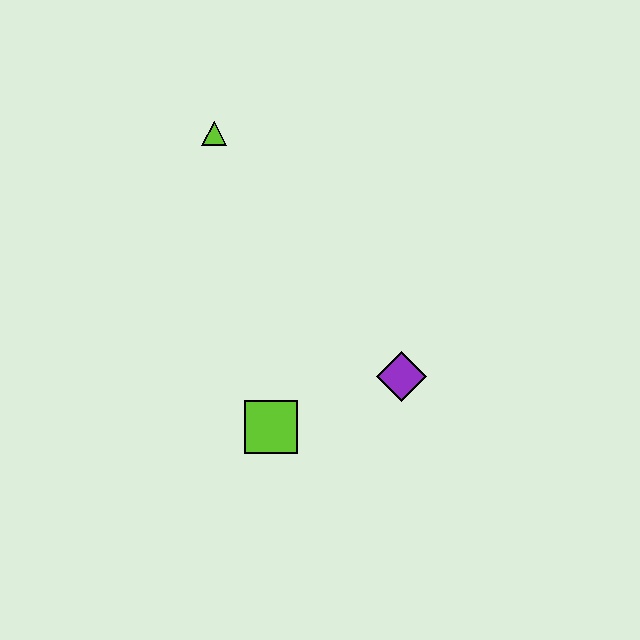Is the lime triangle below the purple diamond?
No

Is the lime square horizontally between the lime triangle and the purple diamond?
Yes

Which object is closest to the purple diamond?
The lime square is closest to the purple diamond.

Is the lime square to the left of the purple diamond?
Yes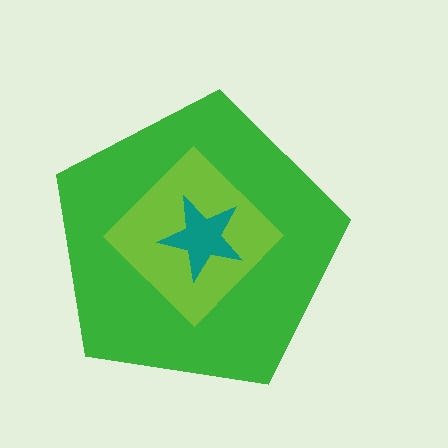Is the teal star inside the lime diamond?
Yes.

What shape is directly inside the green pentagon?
The lime diamond.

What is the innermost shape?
The teal star.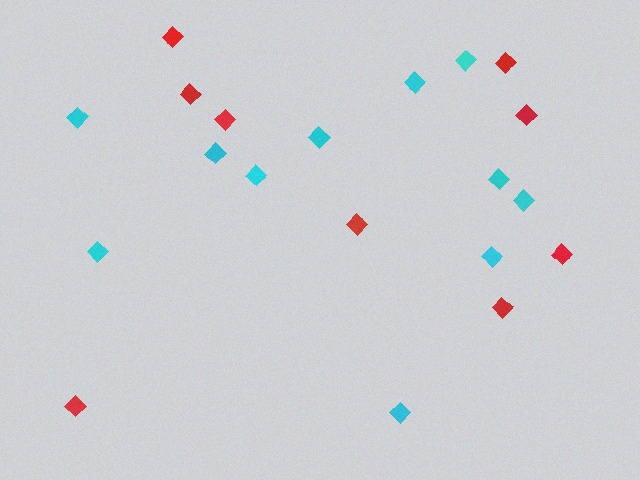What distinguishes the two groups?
There are 2 groups: one group of red diamonds (9) and one group of cyan diamonds (11).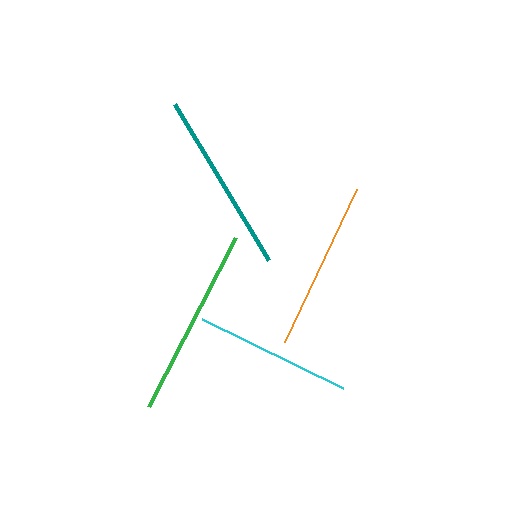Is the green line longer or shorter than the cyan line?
The green line is longer than the cyan line.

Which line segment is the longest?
The green line is the longest at approximately 189 pixels.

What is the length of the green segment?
The green segment is approximately 189 pixels long.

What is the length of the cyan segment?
The cyan segment is approximately 157 pixels long.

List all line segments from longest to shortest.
From longest to shortest: green, teal, orange, cyan.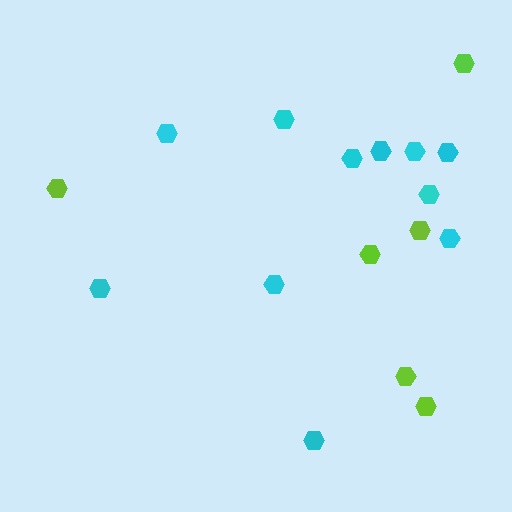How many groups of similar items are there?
There are 2 groups: one group of cyan hexagons (11) and one group of lime hexagons (6).